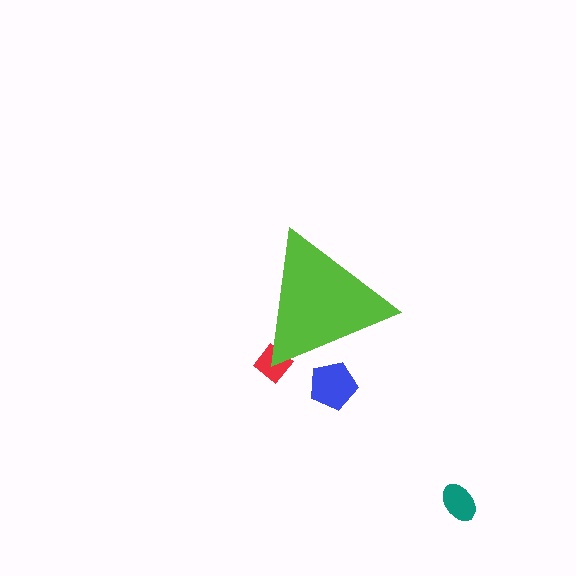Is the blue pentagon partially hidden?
Yes, the blue pentagon is partially hidden behind the lime triangle.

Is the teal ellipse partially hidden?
No, the teal ellipse is fully visible.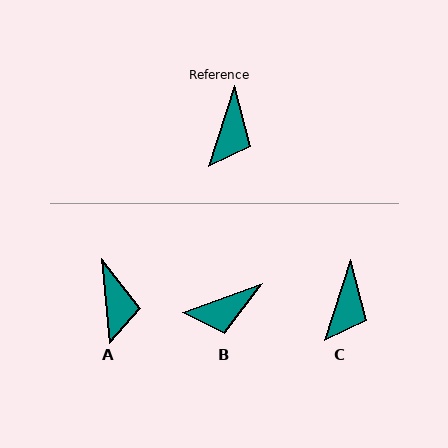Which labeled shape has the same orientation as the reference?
C.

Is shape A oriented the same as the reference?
No, it is off by about 23 degrees.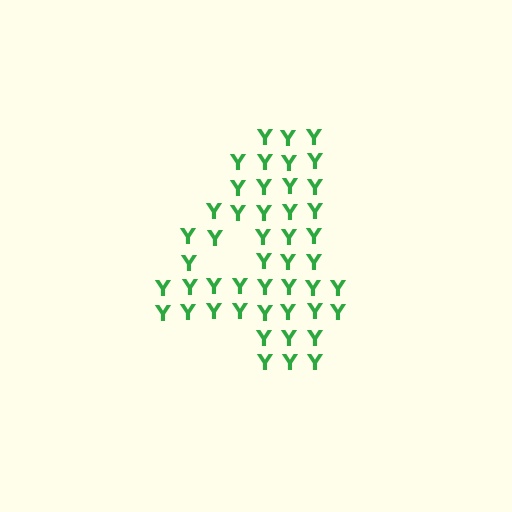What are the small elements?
The small elements are letter Y's.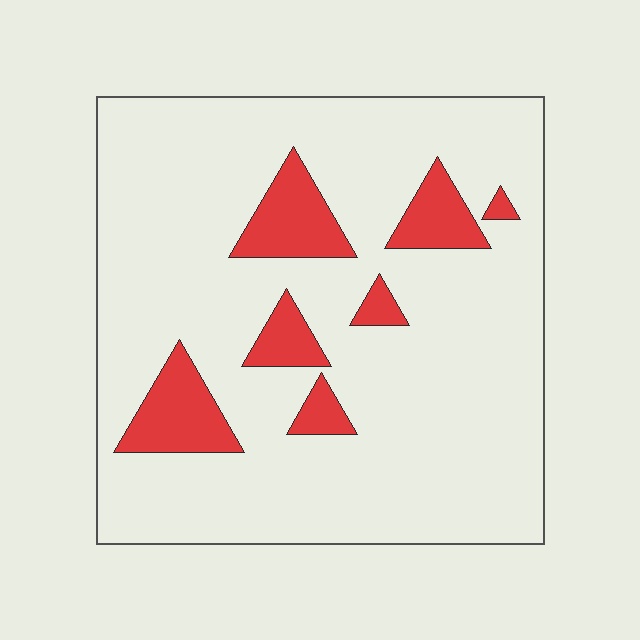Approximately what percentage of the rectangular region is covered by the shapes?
Approximately 15%.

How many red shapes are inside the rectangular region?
7.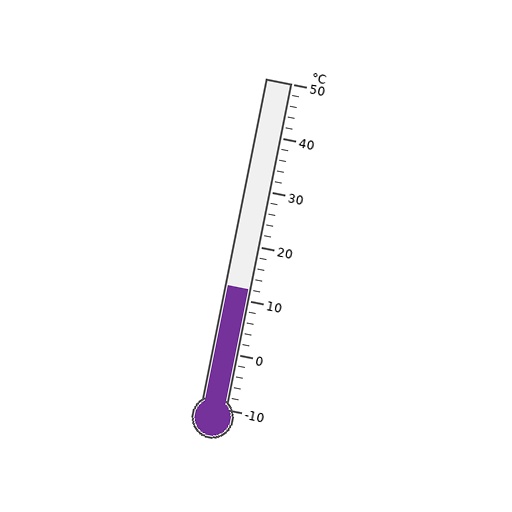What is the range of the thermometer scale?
The thermometer scale ranges from -10°C to 50°C.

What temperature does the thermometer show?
The thermometer shows approximately 12°C.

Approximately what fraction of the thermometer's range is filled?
The thermometer is filled to approximately 35% of its range.